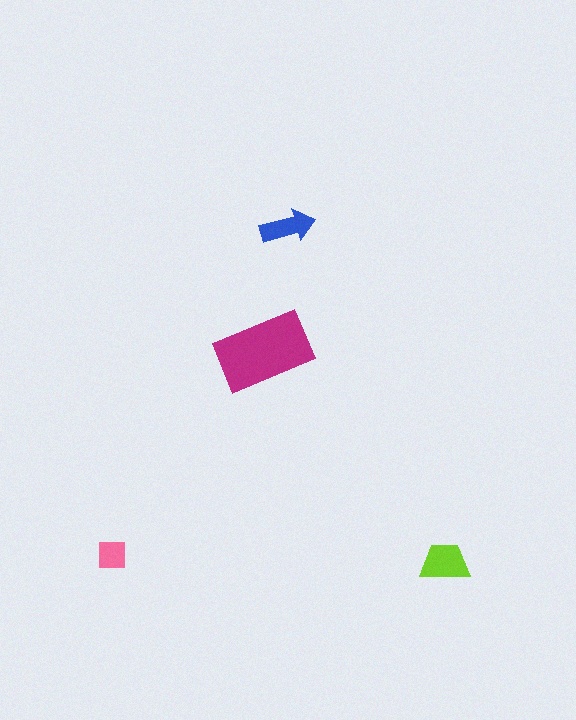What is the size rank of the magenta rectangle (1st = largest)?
1st.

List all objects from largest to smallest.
The magenta rectangle, the lime trapezoid, the blue arrow, the pink square.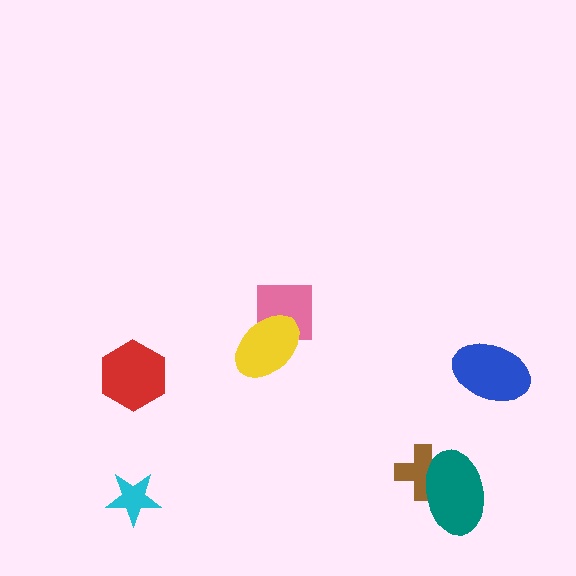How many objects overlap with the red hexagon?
0 objects overlap with the red hexagon.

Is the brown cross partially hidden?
Yes, it is partially covered by another shape.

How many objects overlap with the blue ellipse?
0 objects overlap with the blue ellipse.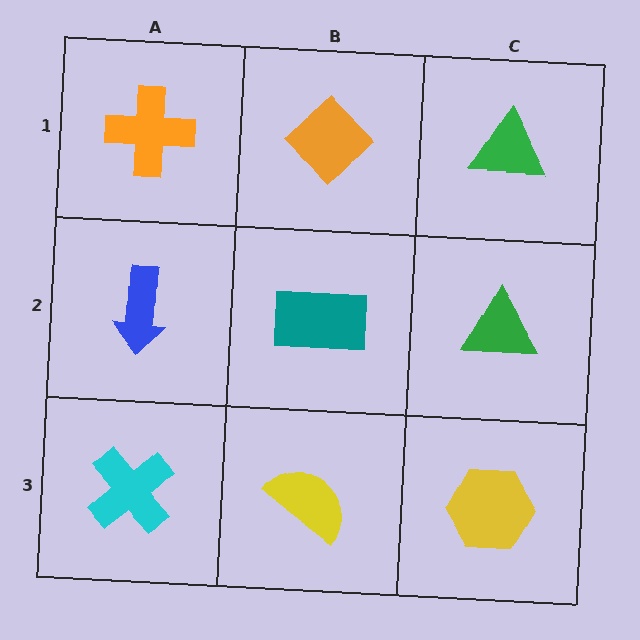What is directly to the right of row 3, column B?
A yellow hexagon.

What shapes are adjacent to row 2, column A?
An orange cross (row 1, column A), a cyan cross (row 3, column A), a teal rectangle (row 2, column B).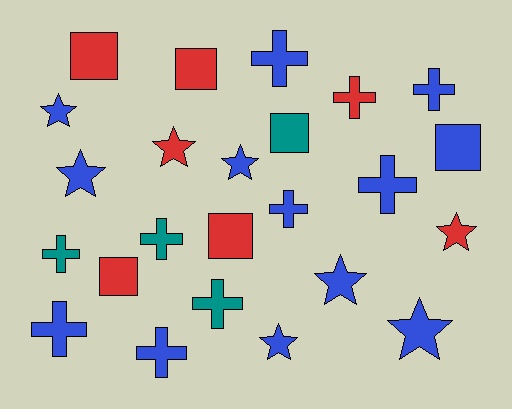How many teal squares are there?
There is 1 teal square.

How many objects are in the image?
There are 24 objects.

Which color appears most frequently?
Blue, with 13 objects.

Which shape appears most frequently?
Cross, with 10 objects.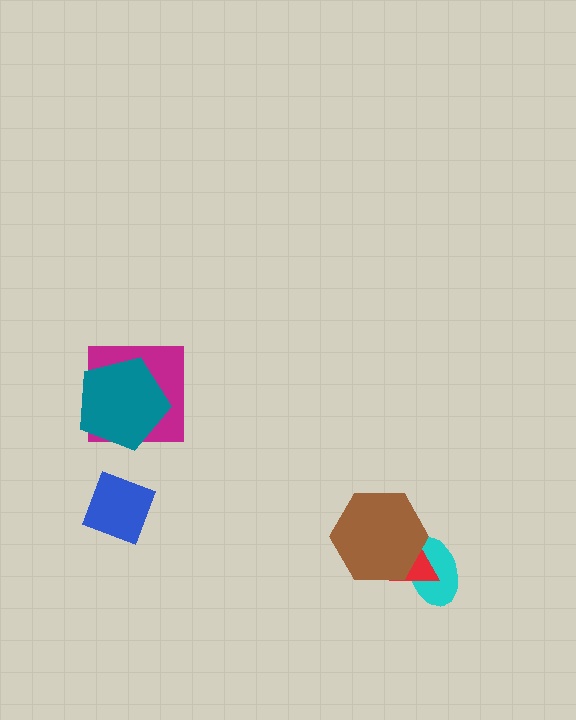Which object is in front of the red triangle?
The brown hexagon is in front of the red triangle.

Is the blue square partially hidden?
No, no other shape covers it.